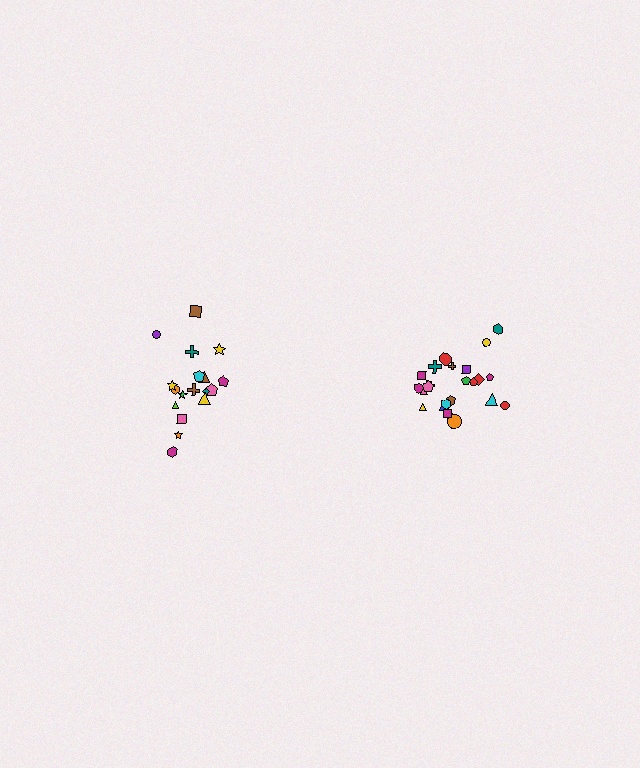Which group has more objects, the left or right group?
The right group.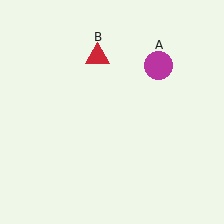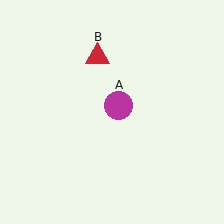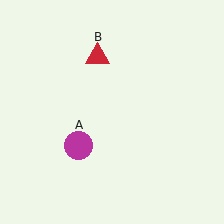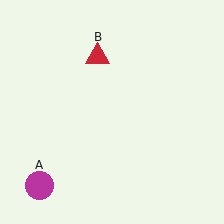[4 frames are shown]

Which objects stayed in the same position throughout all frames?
Red triangle (object B) remained stationary.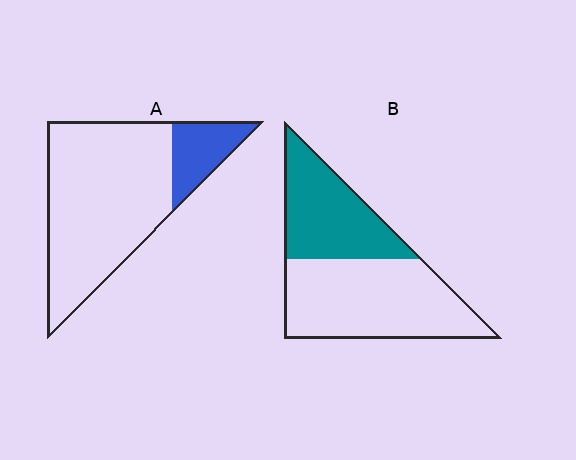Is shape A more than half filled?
No.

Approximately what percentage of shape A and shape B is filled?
A is approximately 20% and B is approximately 40%.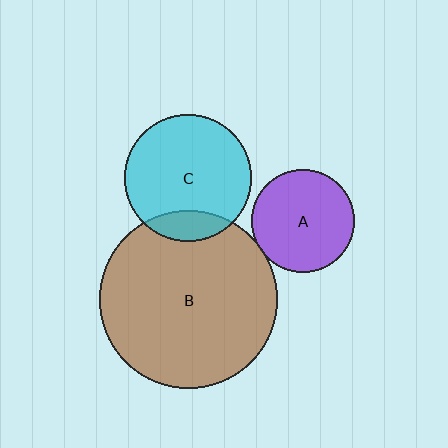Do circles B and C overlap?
Yes.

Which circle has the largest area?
Circle B (brown).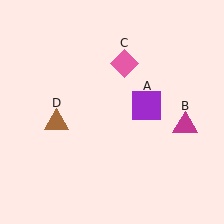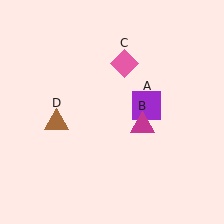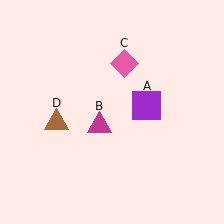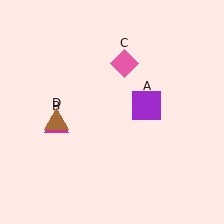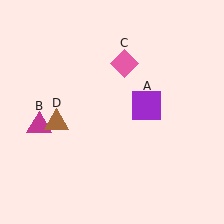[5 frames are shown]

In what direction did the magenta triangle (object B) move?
The magenta triangle (object B) moved left.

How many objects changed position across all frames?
1 object changed position: magenta triangle (object B).